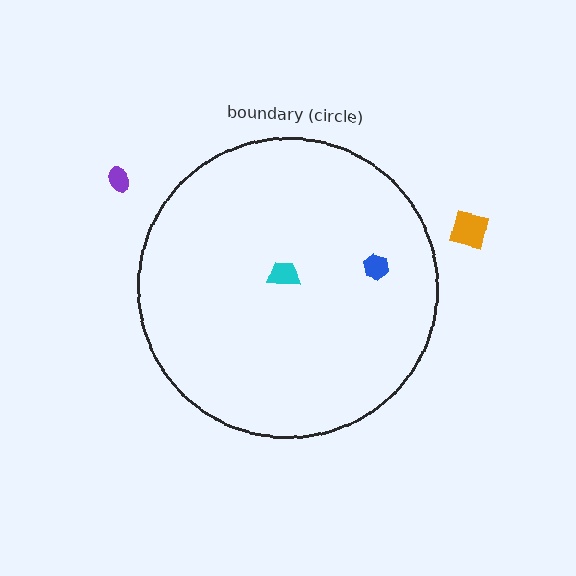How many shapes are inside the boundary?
2 inside, 2 outside.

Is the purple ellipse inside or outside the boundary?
Outside.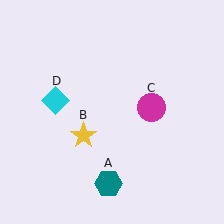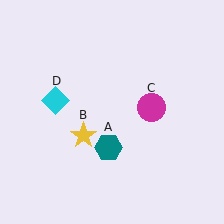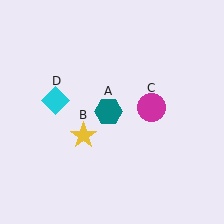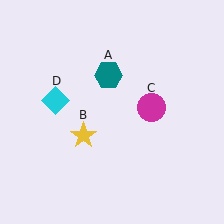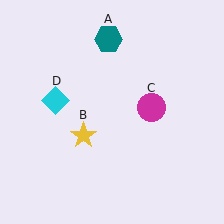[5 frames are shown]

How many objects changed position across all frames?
1 object changed position: teal hexagon (object A).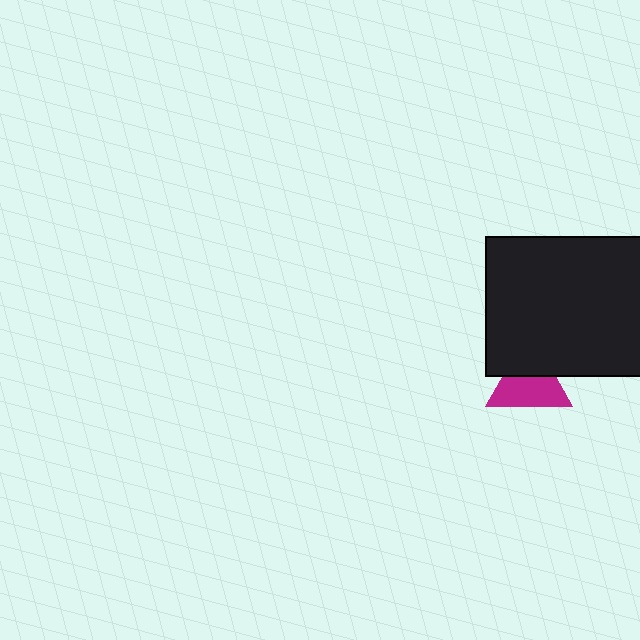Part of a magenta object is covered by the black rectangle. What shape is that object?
It is a triangle.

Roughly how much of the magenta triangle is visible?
About half of it is visible (roughly 62%).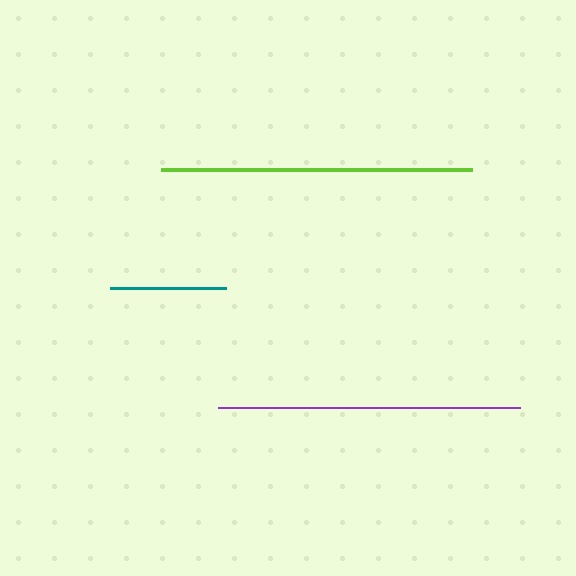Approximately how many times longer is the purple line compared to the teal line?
The purple line is approximately 2.6 times the length of the teal line.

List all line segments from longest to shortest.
From longest to shortest: lime, purple, teal.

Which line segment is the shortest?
The teal line is the shortest at approximately 116 pixels.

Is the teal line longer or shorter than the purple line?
The purple line is longer than the teal line.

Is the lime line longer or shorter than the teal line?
The lime line is longer than the teal line.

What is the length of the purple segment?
The purple segment is approximately 302 pixels long.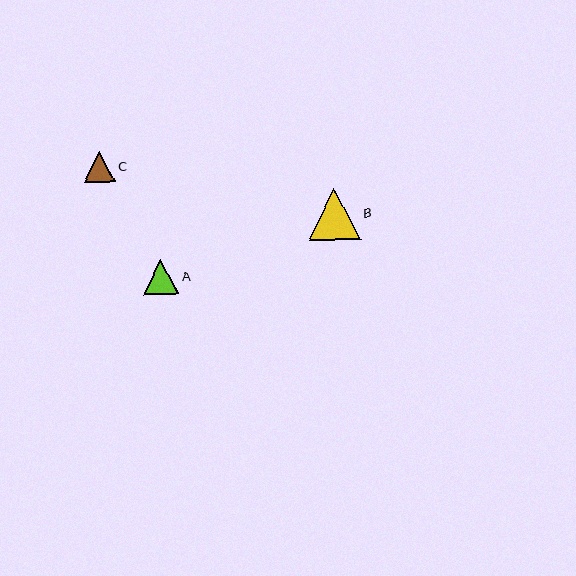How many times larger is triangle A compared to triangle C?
Triangle A is approximately 1.1 times the size of triangle C.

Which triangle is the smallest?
Triangle C is the smallest with a size of approximately 31 pixels.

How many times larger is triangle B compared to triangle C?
Triangle B is approximately 1.7 times the size of triangle C.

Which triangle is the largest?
Triangle B is the largest with a size of approximately 52 pixels.